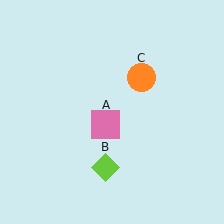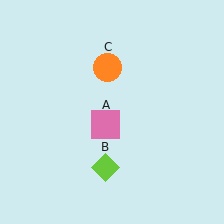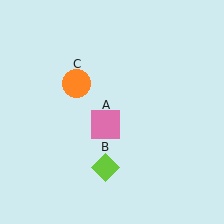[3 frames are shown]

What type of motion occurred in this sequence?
The orange circle (object C) rotated counterclockwise around the center of the scene.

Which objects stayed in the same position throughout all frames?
Pink square (object A) and lime diamond (object B) remained stationary.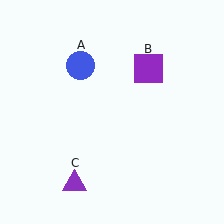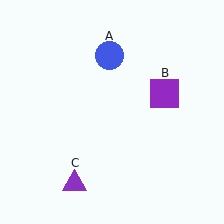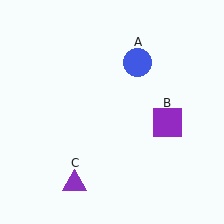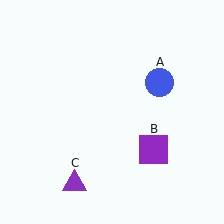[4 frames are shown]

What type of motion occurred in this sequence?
The blue circle (object A), purple square (object B) rotated clockwise around the center of the scene.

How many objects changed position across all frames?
2 objects changed position: blue circle (object A), purple square (object B).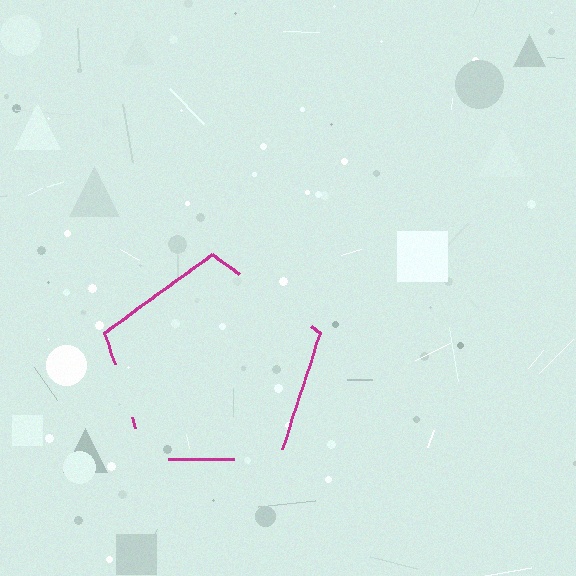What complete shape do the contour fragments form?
The contour fragments form a pentagon.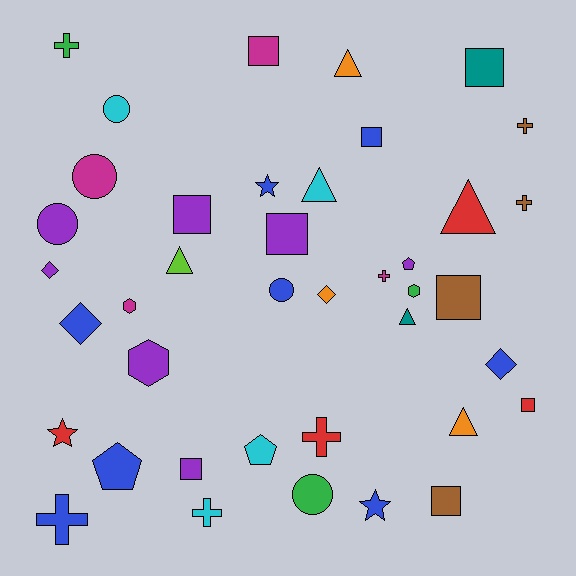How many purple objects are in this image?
There are 7 purple objects.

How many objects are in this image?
There are 40 objects.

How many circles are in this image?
There are 5 circles.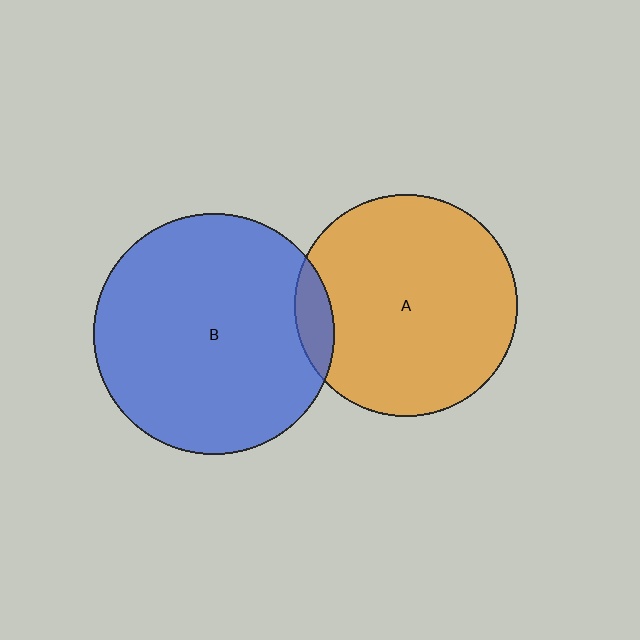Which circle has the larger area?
Circle B (blue).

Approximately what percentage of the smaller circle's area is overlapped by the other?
Approximately 10%.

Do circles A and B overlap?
Yes.